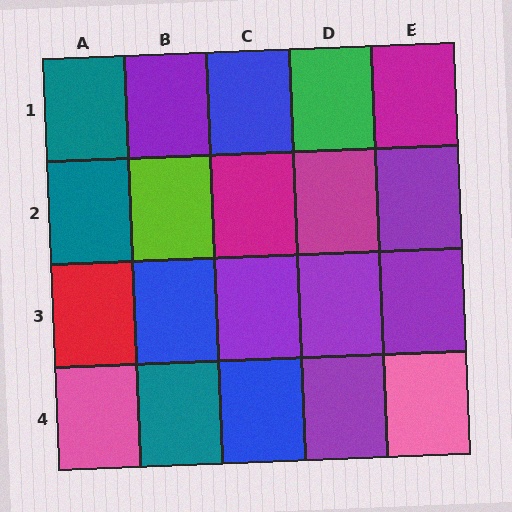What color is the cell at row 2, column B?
Lime.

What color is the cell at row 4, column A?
Pink.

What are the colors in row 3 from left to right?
Red, blue, purple, purple, purple.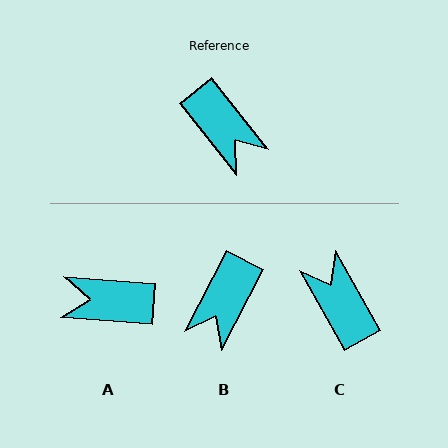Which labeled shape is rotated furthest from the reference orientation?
C, about 171 degrees away.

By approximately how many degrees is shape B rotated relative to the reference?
Approximately 66 degrees clockwise.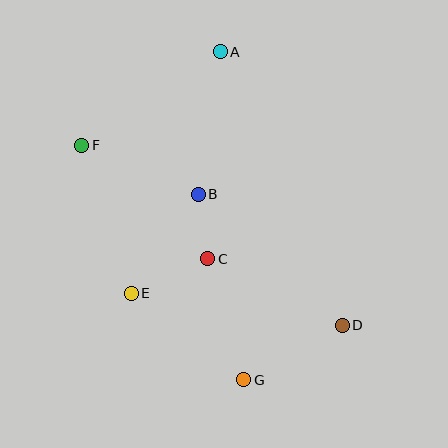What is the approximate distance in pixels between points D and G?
The distance between D and G is approximately 112 pixels.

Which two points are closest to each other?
Points B and C are closest to each other.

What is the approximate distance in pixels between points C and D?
The distance between C and D is approximately 150 pixels.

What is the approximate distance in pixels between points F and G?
The distance between F and G is approximately 285 pixels.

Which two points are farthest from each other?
Points A and G are farthest from each other.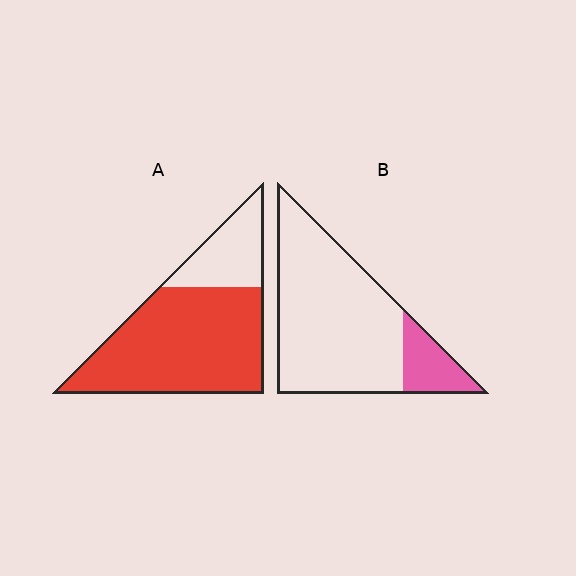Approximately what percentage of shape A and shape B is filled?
A is approximately 75% and B is approximately 15%.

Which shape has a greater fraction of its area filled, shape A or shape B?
Shape A.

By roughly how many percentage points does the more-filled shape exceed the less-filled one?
By roughly 60 percentage points (A over B).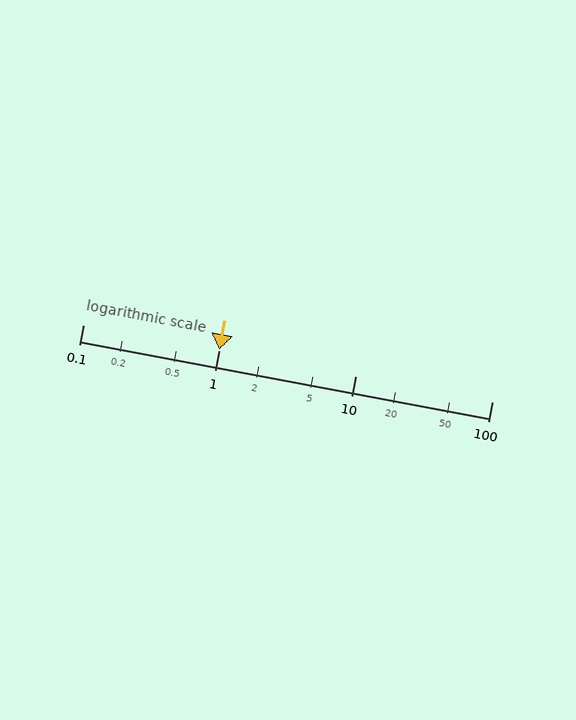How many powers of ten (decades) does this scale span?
The scale spans 3 decades, from 0.1 to 100.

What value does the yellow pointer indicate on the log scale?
The pointer indicates approximately 1.